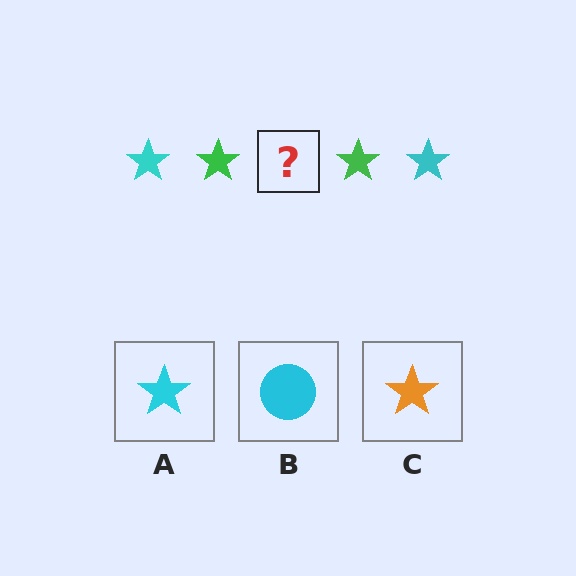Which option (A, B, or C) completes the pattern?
A.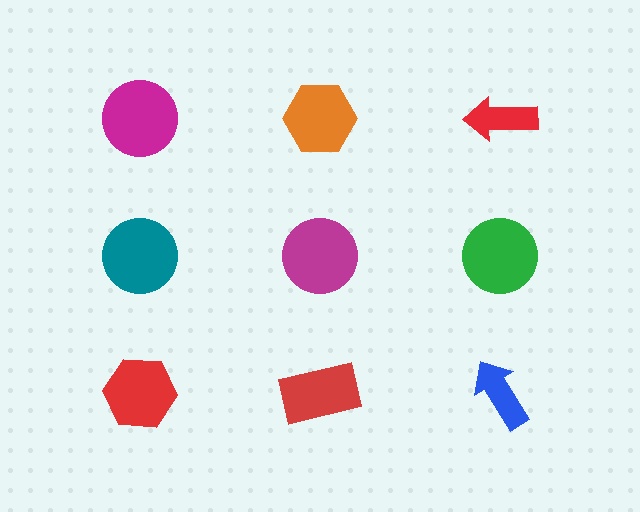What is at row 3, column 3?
A blue arrow.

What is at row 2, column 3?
A green circle.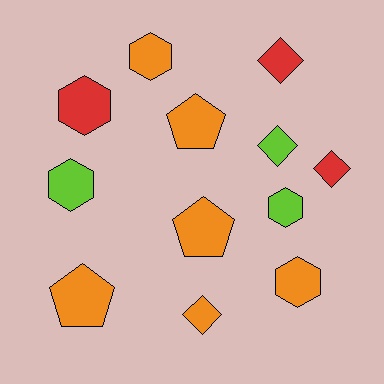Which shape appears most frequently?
Hexagon, with 5 objects.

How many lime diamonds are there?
There is 1 lime diamond.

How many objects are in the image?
There are 12 objects.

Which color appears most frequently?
Orange, with 6 objects.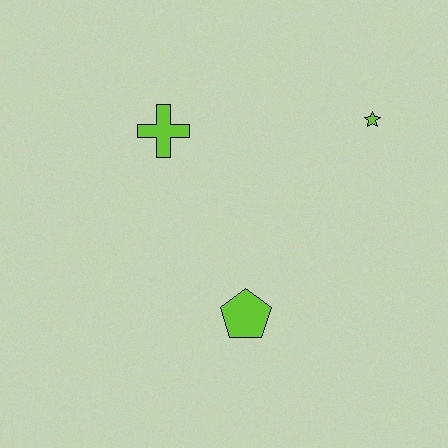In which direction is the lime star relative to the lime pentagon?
The lime star is above the lime pentagon.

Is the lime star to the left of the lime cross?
No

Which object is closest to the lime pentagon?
The lime cross is closest to the lime pentagon.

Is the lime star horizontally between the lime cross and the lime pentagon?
No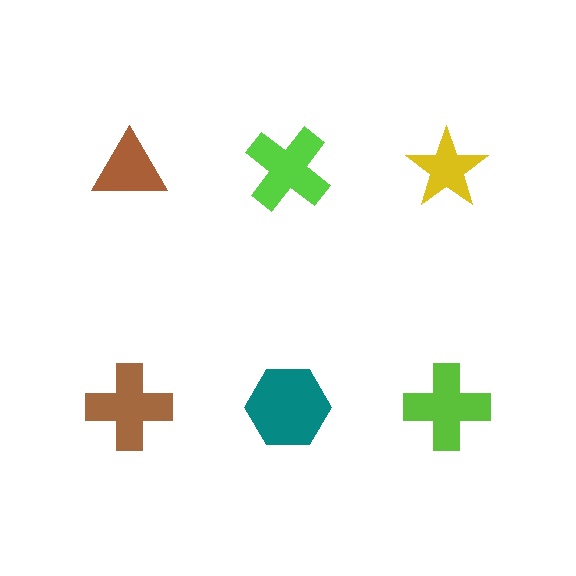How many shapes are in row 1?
3 shapes.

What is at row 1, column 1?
A brown triangle.